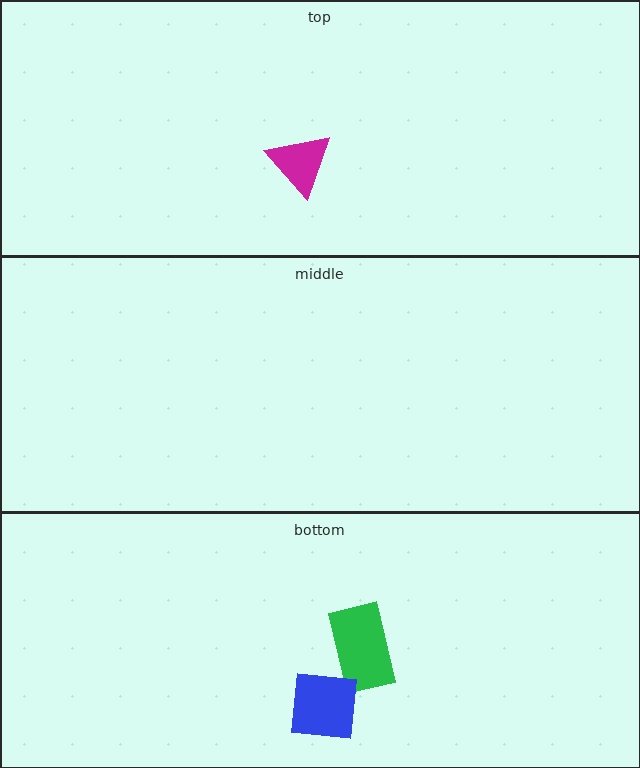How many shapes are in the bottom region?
2.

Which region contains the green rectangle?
The bottom region.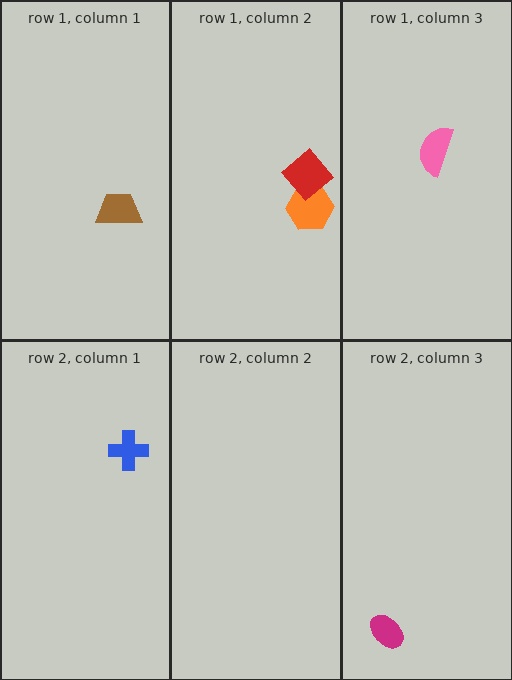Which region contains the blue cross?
The row 2, column 1 region.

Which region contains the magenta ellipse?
The row 2, column 3 region.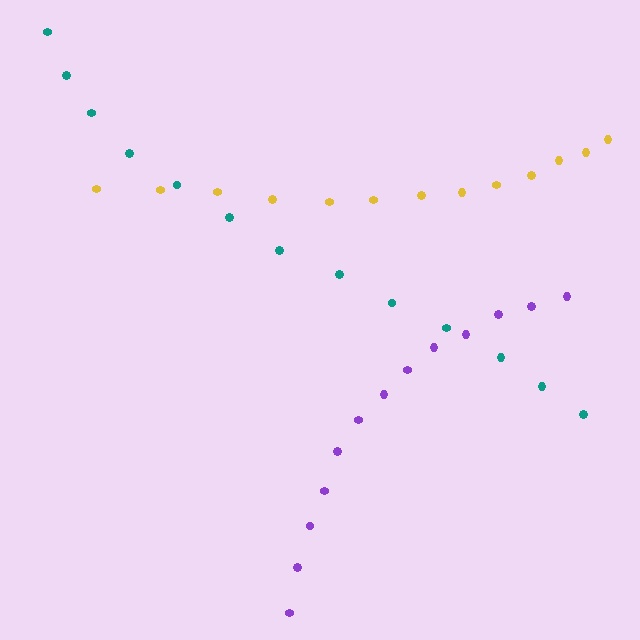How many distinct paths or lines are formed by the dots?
There are 3 distinct paths.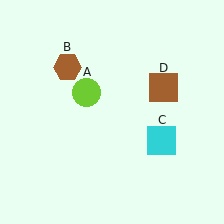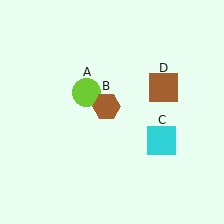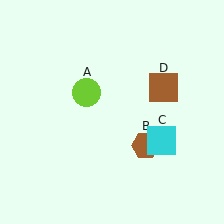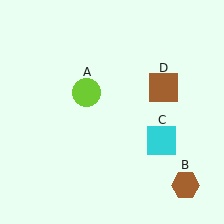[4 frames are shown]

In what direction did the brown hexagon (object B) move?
The brown hexagon (object B) moved down and to the right.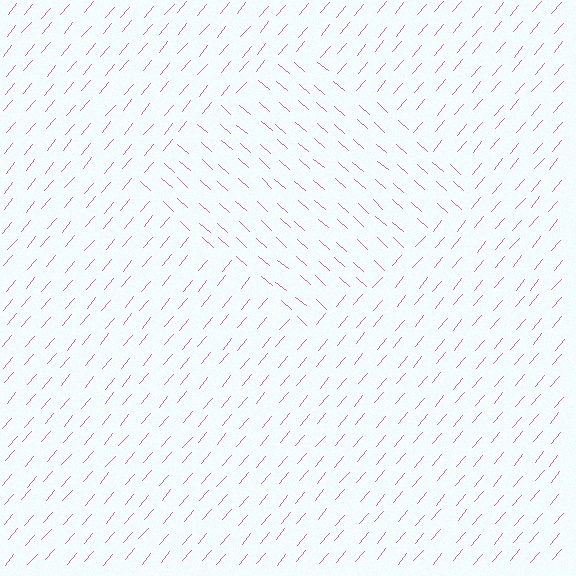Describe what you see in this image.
The image is filled with small pink line segments. A diamond region in the image has lines oriented differently from the surrounding lines, creating a visible texture boundary.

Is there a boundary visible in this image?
Yes, there is a texture boundary formed by a change in line orientation.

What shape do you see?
I see a diamond.